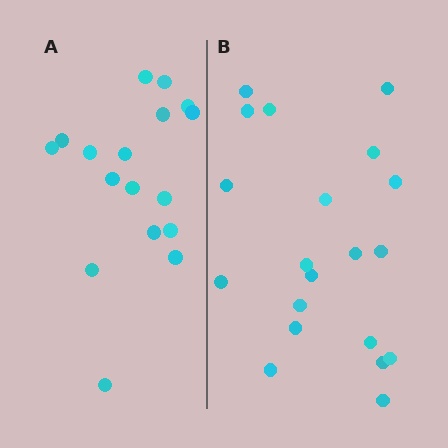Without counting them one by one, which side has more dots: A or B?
Region B (the right region) has more dots.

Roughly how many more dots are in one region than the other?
Region B has just a few more — roughly 2 or 3 more dots than region A.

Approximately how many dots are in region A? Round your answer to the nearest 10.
About 20 dots. (The exact count is 17, which rounds to 20.)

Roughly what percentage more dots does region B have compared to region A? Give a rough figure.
About 20% more.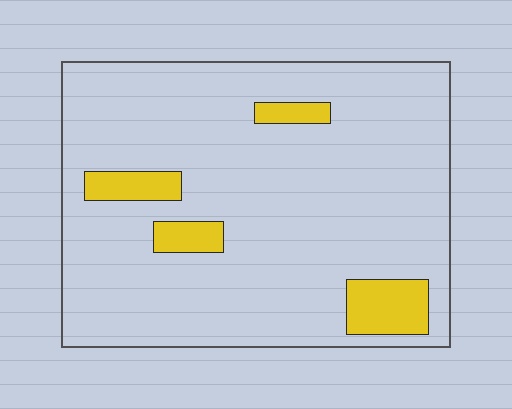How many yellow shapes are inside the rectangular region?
4.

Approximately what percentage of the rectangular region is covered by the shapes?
Approximately 10%.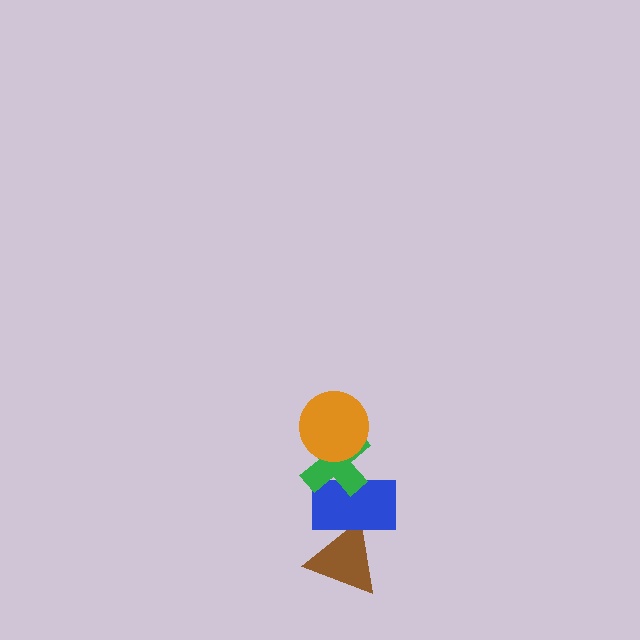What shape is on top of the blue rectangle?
The green cross is on top of the blue rectangle.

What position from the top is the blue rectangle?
The blue rectangle is 3rd from the top.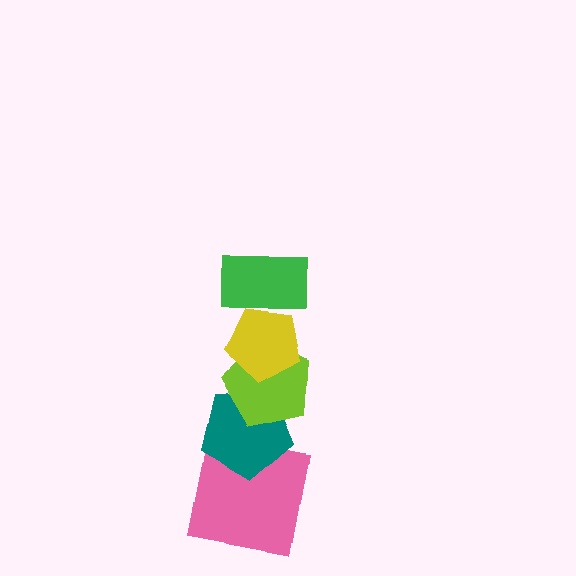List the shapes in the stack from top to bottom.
From top to bottom: the green rectangle, the yellow pentagon, the lime pentagon, the teal pentagon, the pink square.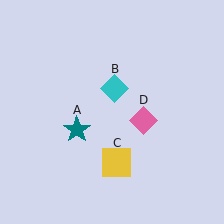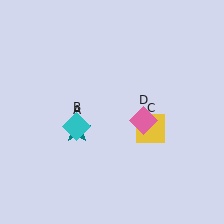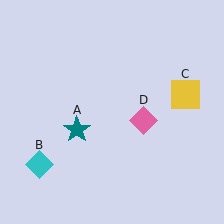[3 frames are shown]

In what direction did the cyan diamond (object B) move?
The cyan diamond (object B) moved down and to the left.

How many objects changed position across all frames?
2 objects changed position: cyan diamond (object B), yellow square (object C).